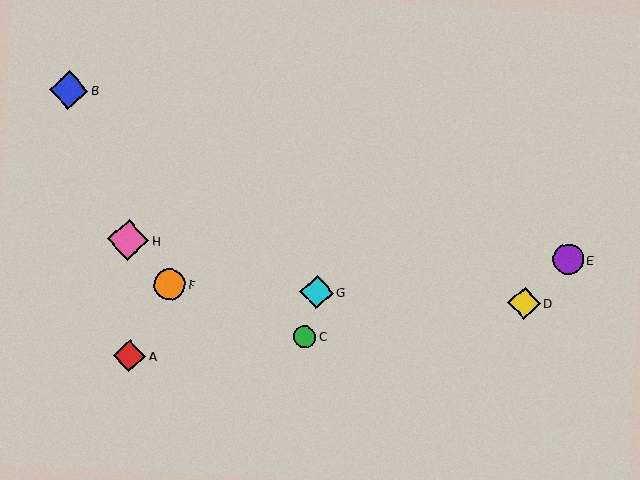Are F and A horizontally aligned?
No, F is at y≈285 and A is at y≈356.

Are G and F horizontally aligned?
Yes, both are at y≈292.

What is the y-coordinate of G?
Object G is at y≈292.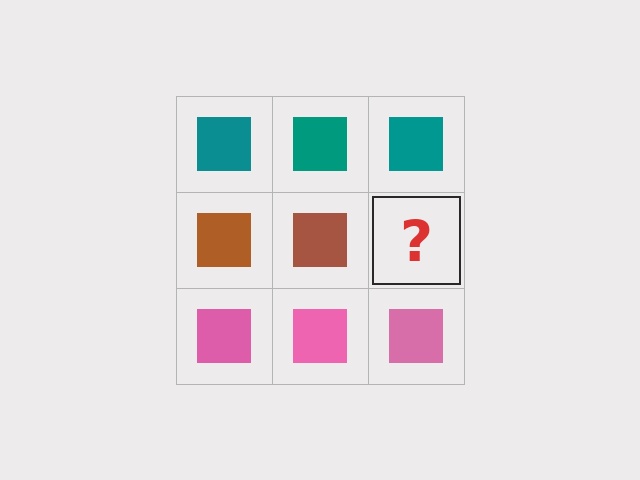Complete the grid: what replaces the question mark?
The question mark should be replaced with a brown square.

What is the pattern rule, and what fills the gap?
The rule is that each row has a consistent color. The gap should be filled with a brown square.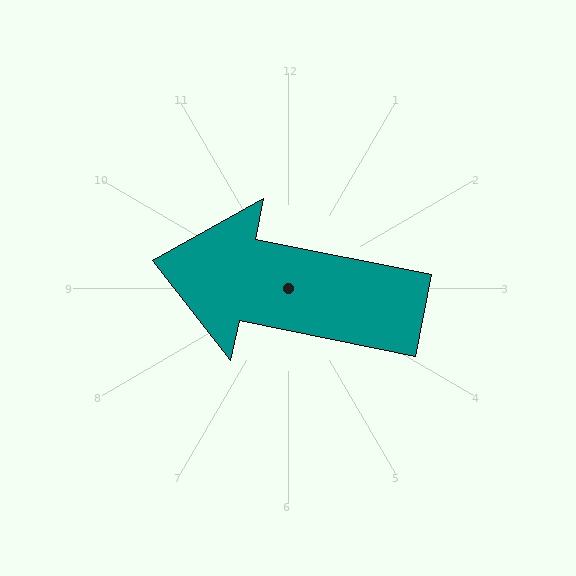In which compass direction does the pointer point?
West.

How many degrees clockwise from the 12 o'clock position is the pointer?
Approximately 282 degrees.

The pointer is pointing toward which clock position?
Roughly 9 o'clock.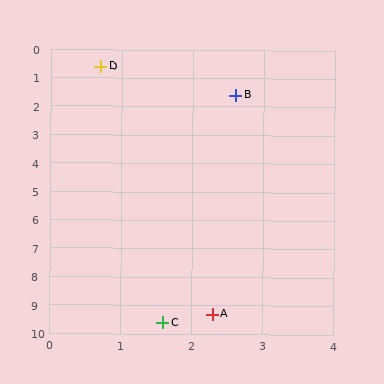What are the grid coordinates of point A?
Point A is at approximately (2.3, 9.3).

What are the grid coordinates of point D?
Point D is at approximately (0.7, 0.6).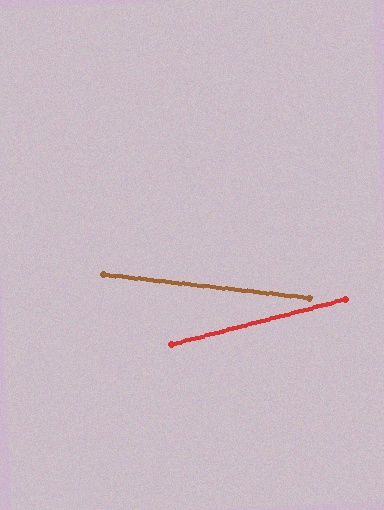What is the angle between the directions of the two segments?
Approximately 21 degrees.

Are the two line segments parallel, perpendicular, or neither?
Neither parallel nor perpendicular — they differ by about 21°.